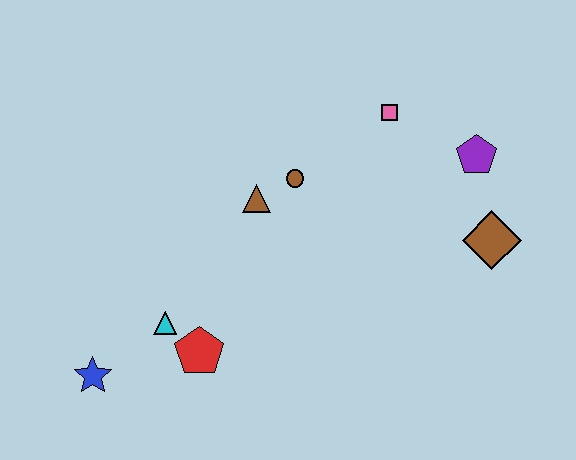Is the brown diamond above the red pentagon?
Yes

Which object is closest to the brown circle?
The brown triangle is closest to the brown circle.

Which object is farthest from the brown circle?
The blue star is farthest from the brown circle.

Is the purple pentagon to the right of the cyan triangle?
Yes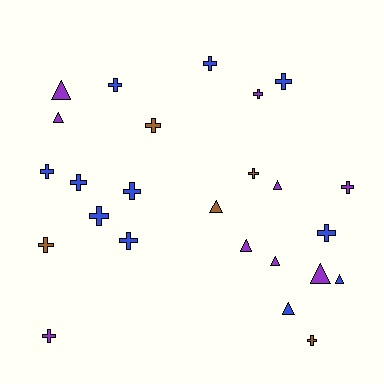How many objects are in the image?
There are 25 objects.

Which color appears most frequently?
Blue, with 11 objects.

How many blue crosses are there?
There are 9 blue crosses.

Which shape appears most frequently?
Cross, with 16 objects.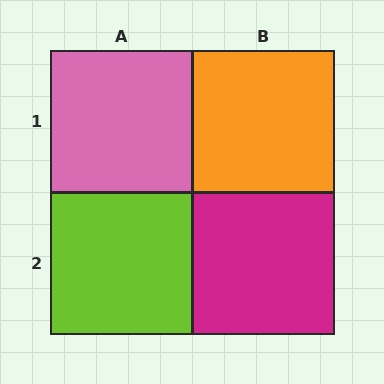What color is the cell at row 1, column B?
Orange.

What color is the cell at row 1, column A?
Pink.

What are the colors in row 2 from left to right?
Lime, magenta.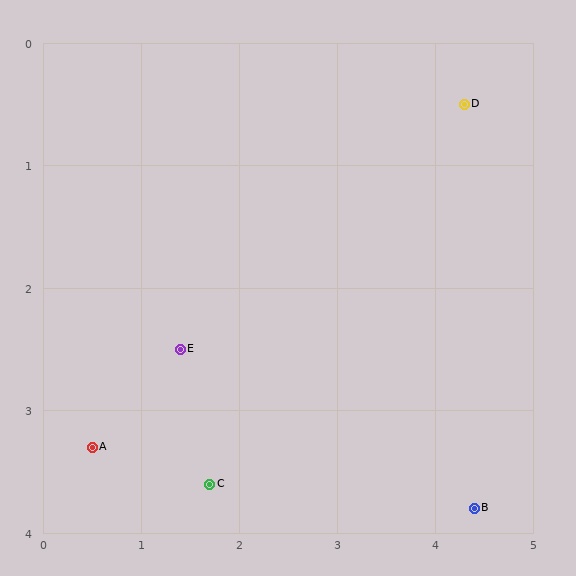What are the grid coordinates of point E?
Point E is at approximately (1.4, 2.5).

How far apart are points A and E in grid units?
Points A and E are about 1.2 grid units apart.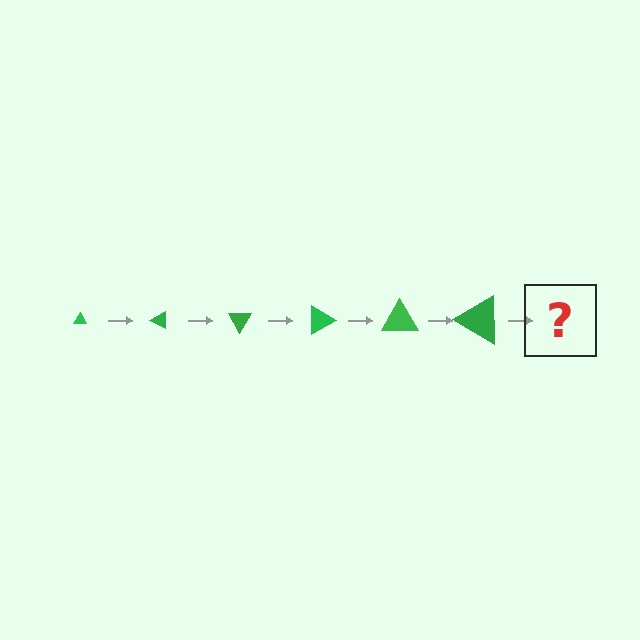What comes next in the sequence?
The next element should be a triangle, larger than the previous one and rotated 180 degrees from the start.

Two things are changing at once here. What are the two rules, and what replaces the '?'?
The two rules are that the triangle grows larger each step and it rotates 30 degrees each step. The '?' should be a triangle, larger than the previous one and rotated 180 degrees from the start.